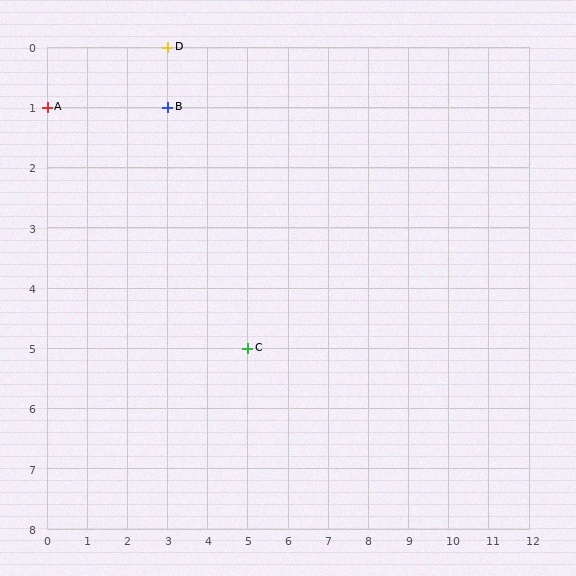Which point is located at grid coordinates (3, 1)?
Point B is at (3, 1).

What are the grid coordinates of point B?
Point B is at grid coordinates (3, 1).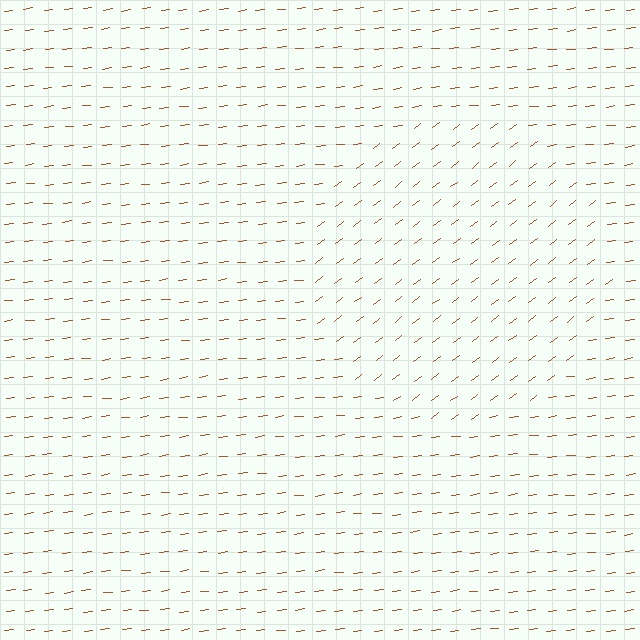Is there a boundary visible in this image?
Yes, there is a texture boundary formed by a change in line orientation.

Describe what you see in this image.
The image is filled with small brown line segments. A circle region in the image has lines oriented differently from the surrounding lines, creating a visible texture boundary.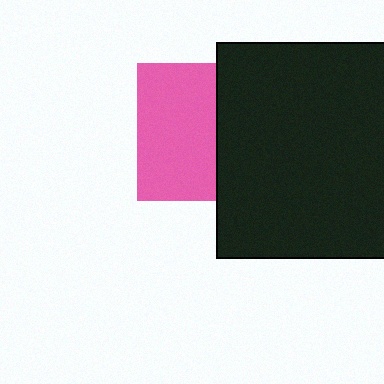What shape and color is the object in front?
The object in front is a black square.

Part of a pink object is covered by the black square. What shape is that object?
It is a square.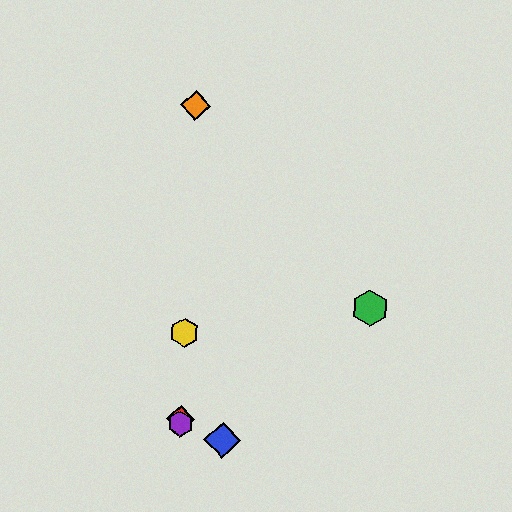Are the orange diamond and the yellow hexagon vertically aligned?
Yes, both are at x≈195.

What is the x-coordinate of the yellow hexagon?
The yellow hexagon is at x≈185.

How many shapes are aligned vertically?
4 shapes (the red diamond, the yellow hexagon, the purple hexagon, the orange diamond) are aligned vertically.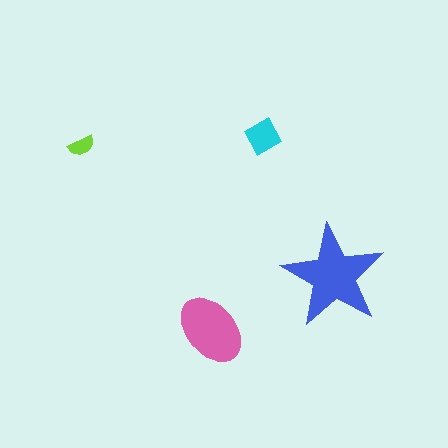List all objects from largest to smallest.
The blue star, the pink ellipse, the cyan diamond, the lime semicircle.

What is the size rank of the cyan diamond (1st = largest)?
3rd.